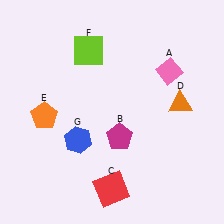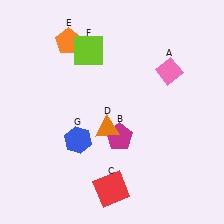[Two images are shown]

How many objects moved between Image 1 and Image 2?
2 objects moved between the two images.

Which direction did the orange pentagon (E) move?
The orange pentagon (E) moved up.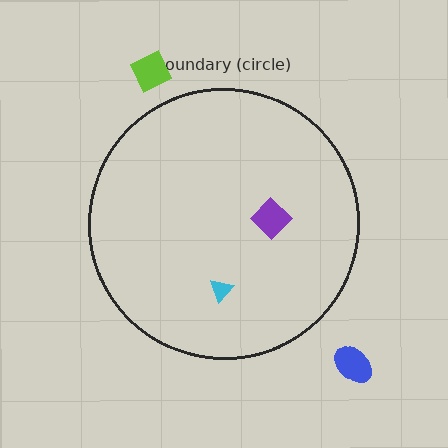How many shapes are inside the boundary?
2 inside, 2 outside.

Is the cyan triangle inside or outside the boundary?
Inside.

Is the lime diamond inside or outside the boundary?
Outside.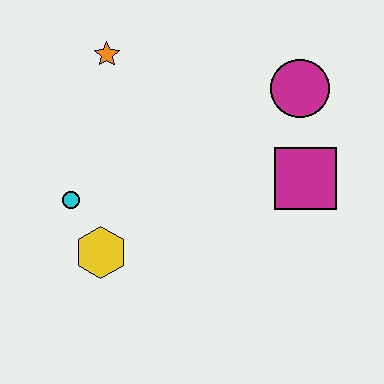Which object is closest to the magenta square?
The magenta circle is closest to the magenta square.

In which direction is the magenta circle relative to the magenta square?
The magenta circle is above the magenta square.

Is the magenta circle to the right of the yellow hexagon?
Yes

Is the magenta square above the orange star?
No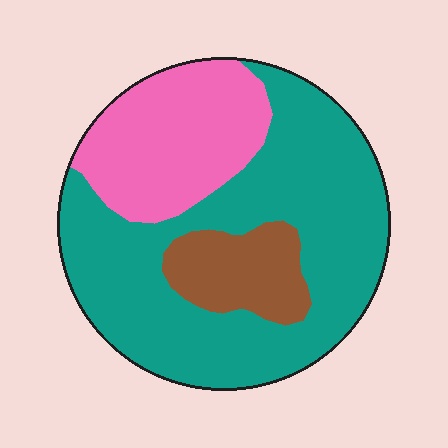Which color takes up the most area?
Teal, at roughly 60%.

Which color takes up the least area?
Brown, at roughly 15%.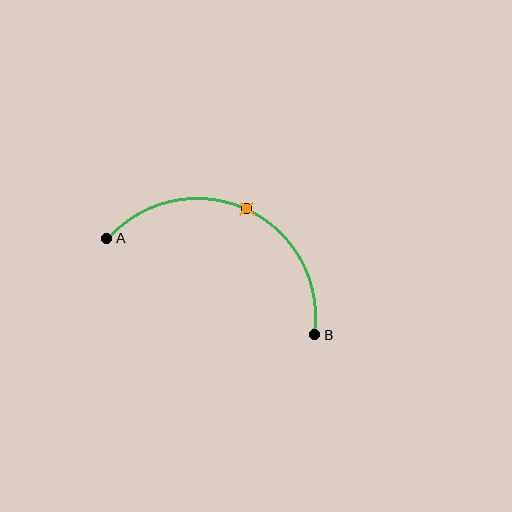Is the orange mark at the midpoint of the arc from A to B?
Yes. The orange mark lies on the arc at equal arc-length from both A and B — it is the arc midpoint.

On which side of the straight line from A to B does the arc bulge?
The arc bulges above the straight line connecting A and B.